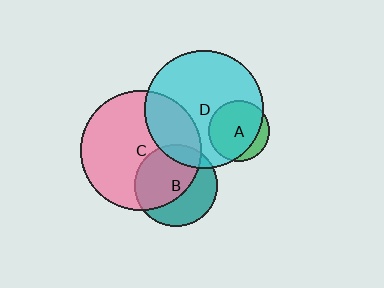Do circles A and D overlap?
Yes.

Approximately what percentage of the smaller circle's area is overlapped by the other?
Approximately 80%.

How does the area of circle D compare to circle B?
Approximately 2.1 times.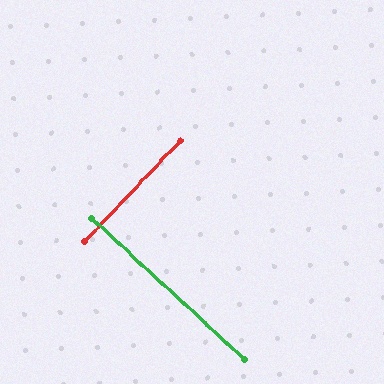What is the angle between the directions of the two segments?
Approximately 89 degrees.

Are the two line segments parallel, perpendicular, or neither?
Perpendicular — they meet at approximately 89°.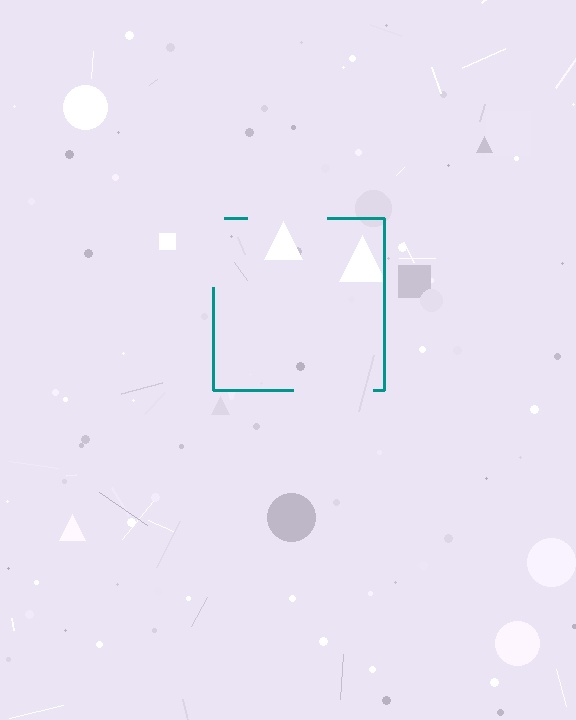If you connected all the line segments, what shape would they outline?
They would outline a square.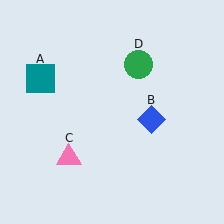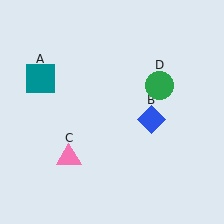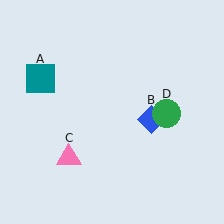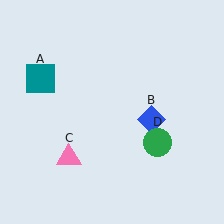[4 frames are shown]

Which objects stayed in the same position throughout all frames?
Teal square (object A) and blue diamond (object B) and pink triangle (object C) remained stationary.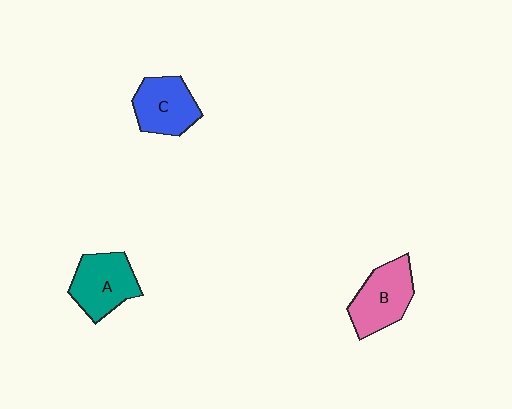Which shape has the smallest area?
Shape C (blue).